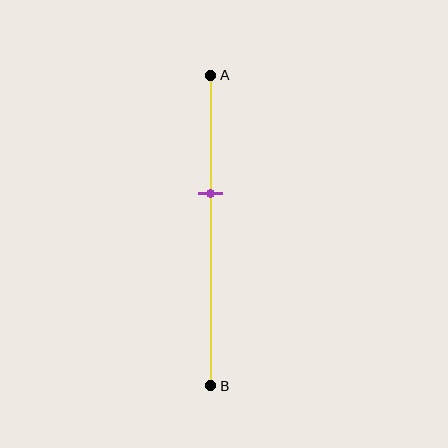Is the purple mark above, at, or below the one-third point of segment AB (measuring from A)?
The purple mark is below the one-third point of segment AB.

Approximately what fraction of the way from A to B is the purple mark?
The purple mark is approximately 40% of the way from A to B.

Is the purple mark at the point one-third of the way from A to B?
No, the mark is at about 40% from A, not at the 33% one-third point.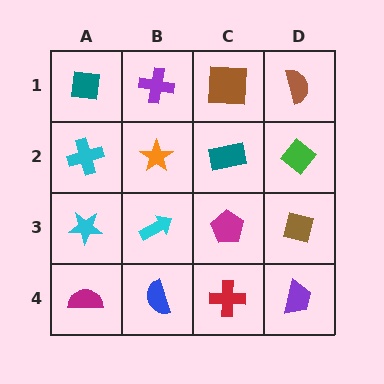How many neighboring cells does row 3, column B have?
4.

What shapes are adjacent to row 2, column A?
A teal square (row 1, column A), a cyan star (row 3, column A), an orange star (row 2, column B).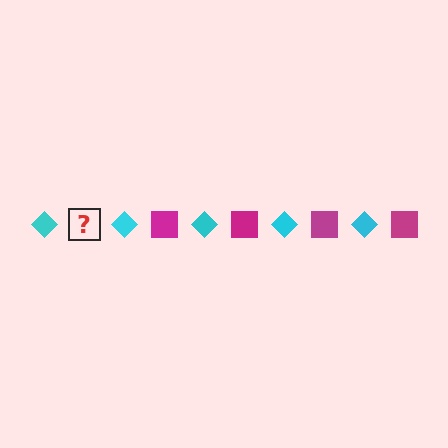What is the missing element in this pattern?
The missing element is a magenta square.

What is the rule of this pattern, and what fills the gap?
The rule is that the pattern alternates between cyan diamond and magenta square. The gap should be filled with a magenta square.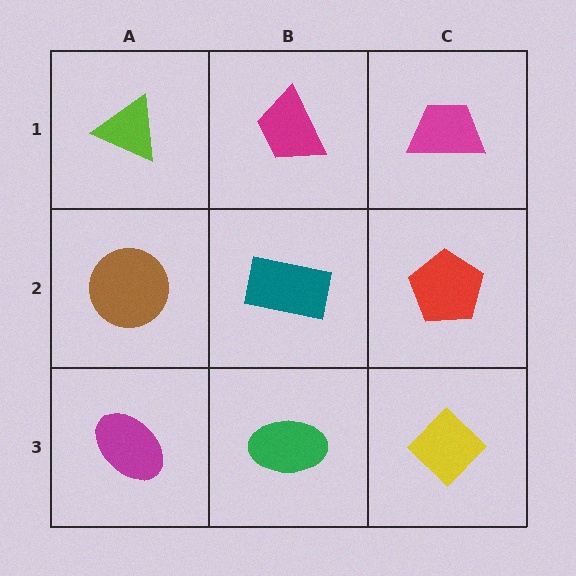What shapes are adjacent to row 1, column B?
A teal rectangle (row 2, column B), a lime triangle (row 1, column A), a magenta trapezoid (row 1, column C).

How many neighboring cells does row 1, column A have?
2.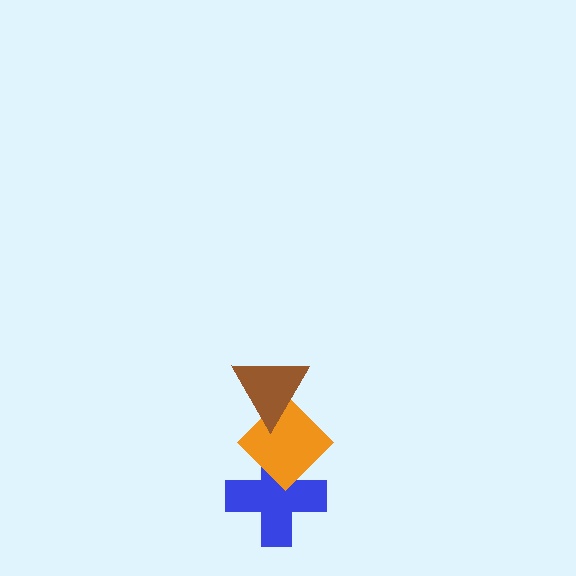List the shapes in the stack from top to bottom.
From top to bottom: the brown triangle, the orange diamond, the blue cross.